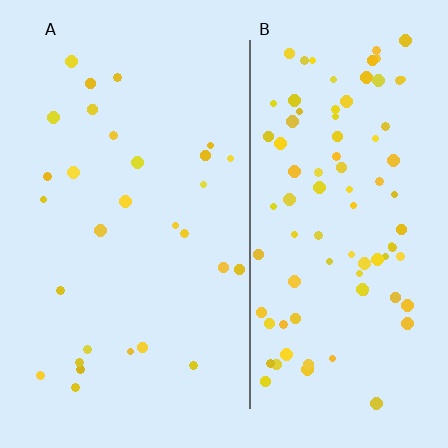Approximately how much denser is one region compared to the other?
Approximately 3.1× — region B over region A.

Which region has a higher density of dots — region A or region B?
B (the right).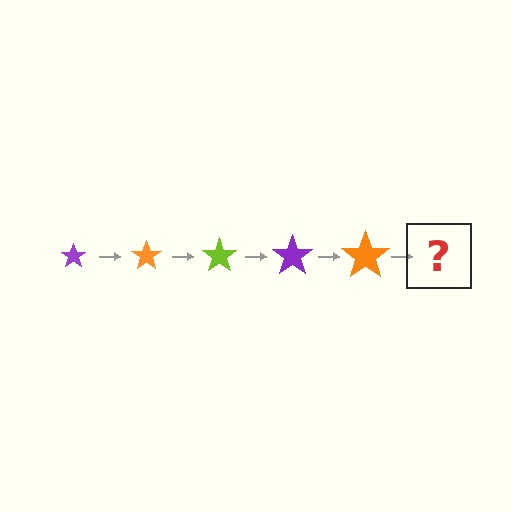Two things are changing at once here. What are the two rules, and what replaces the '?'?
The two rules are that the star grows larger each step and the color cycles through purple, orange, and lime. The '?' should be a lime star, larger than the previous one.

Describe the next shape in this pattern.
It should be a lime star, larger than the previous one.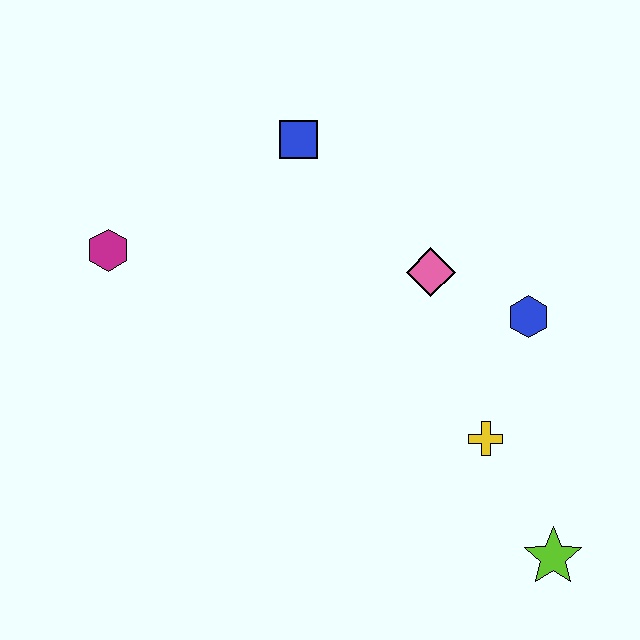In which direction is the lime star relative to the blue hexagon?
The lime star is below the blue hexagon.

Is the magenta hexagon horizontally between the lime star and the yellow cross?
No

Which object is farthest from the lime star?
The magenta hexagon is farthest from the lime star.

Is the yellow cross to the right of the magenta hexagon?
Yes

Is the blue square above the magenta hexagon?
Yes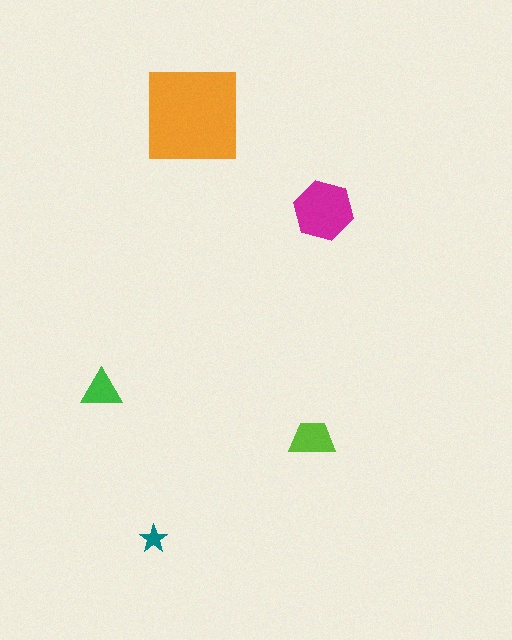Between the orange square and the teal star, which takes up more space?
The orange square.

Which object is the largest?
The orange square.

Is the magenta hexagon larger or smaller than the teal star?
Larger.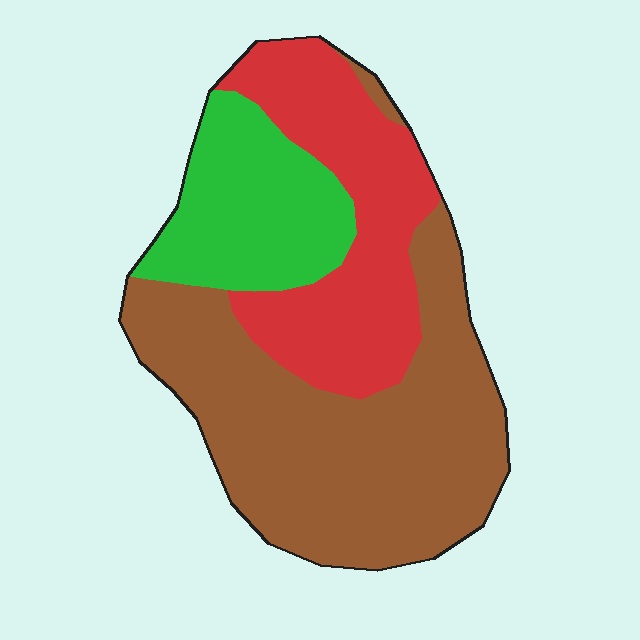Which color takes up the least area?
Green, at roughly 20%.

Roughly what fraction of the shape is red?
Red covers about 30% of the shape.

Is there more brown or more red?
Brown.